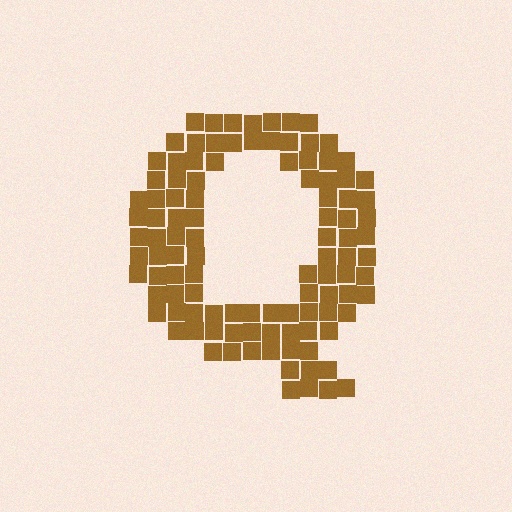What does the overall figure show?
The overall figure shows the letter Q.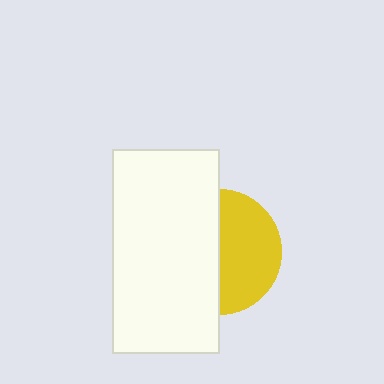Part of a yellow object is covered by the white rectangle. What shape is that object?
It is a circle.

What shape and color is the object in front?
The object in front is a white rectangle.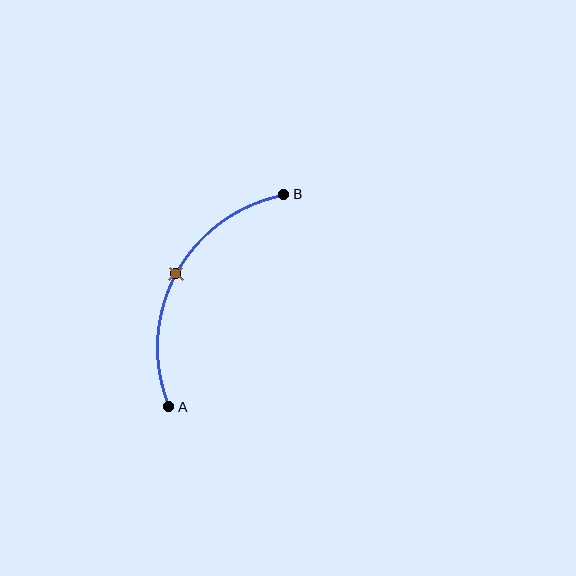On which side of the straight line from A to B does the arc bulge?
The arc bulges to the left of the straight line connecting A and B.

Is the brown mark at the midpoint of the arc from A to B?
Yes. The brown mark lies on the arc at equal arc-length from both A and B — it is the arc midpoint.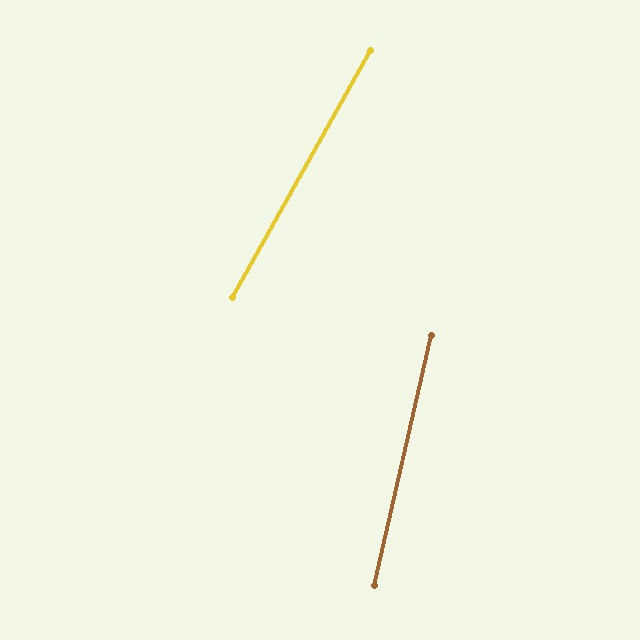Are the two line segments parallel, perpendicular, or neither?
Neither parallel nor perpendicular — they differ by about 16°.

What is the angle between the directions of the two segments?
Approximately 16 degrees.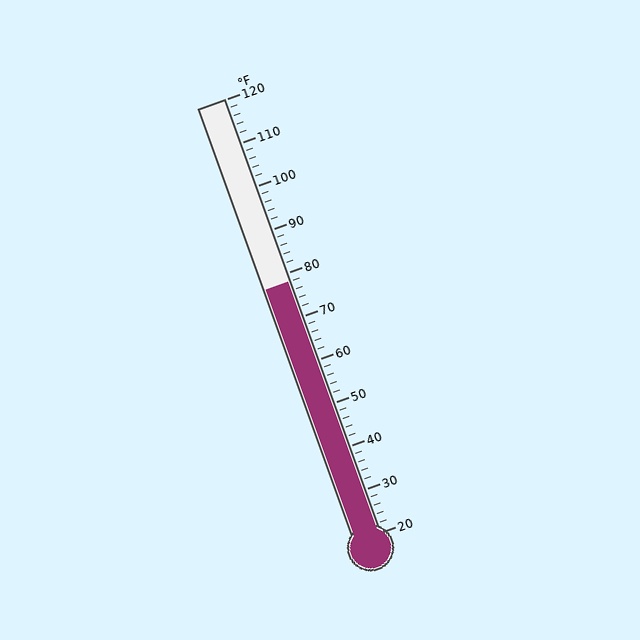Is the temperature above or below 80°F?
The temperature is below 80°F.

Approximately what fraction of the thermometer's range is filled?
The thermometer is filled to approximately 60% of its range.